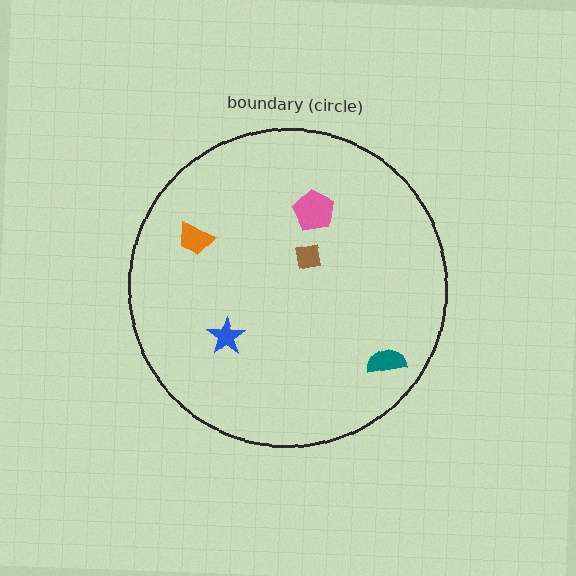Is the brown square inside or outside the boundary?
Inside.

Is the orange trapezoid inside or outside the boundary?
Inside.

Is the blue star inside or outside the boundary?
Inside.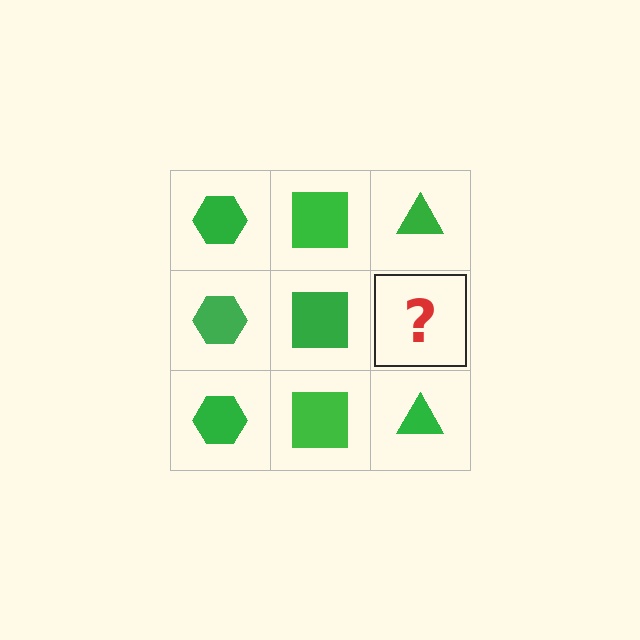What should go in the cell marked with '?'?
The missing cell should contain a green triangle.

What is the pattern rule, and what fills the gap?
The rule is that each column has a consistent shape. The gap should be filled with a green triangle.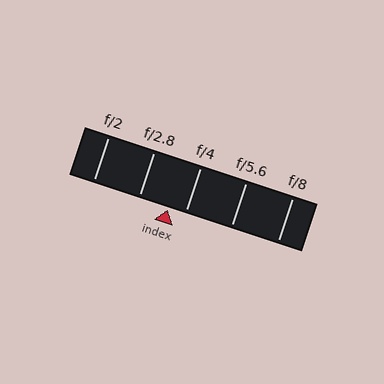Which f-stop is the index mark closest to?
The index mark is closest to f/4.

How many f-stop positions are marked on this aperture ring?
There are 5 f-stop positions marked.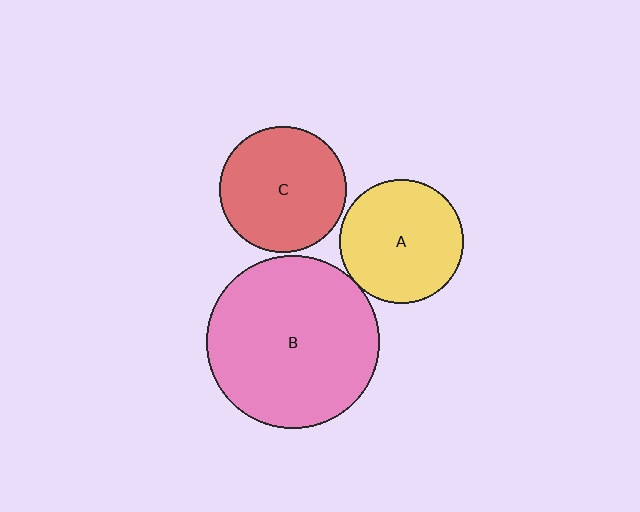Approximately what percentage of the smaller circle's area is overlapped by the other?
Approximately 5%.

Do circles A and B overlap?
Yes.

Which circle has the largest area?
Circle B (pink).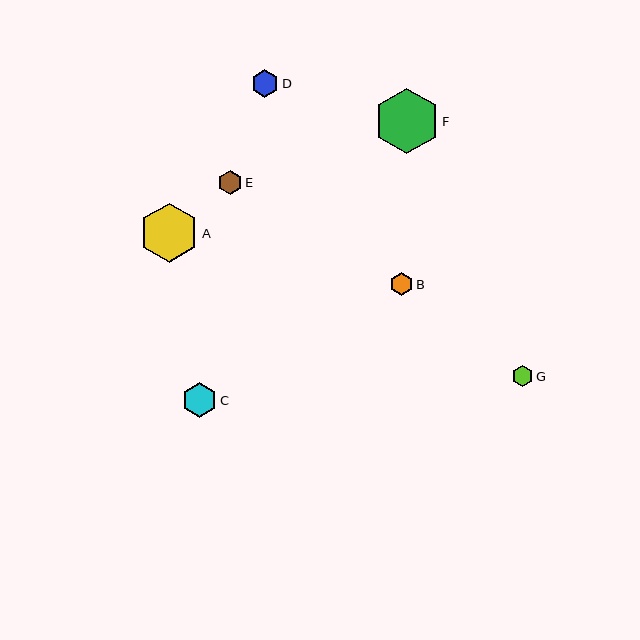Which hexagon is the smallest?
Hexagon G is the smallest with a size of approximately 22 pixels.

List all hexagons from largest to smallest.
From largest to smallest: F, A, C, D, E, B, G.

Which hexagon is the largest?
Hexagon F is the largest with a size of approximately 65 pixels.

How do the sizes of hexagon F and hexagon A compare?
Hexagon F and hexagon A are approximately the same size.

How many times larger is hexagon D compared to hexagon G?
Hexagon D is approximately 1.3 times the size of hexagon G.